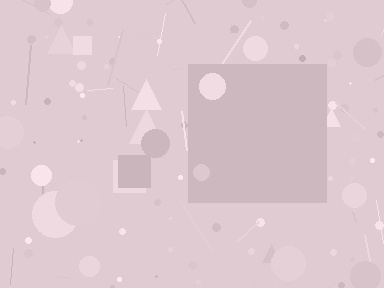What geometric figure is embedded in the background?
A square is embedded in the background.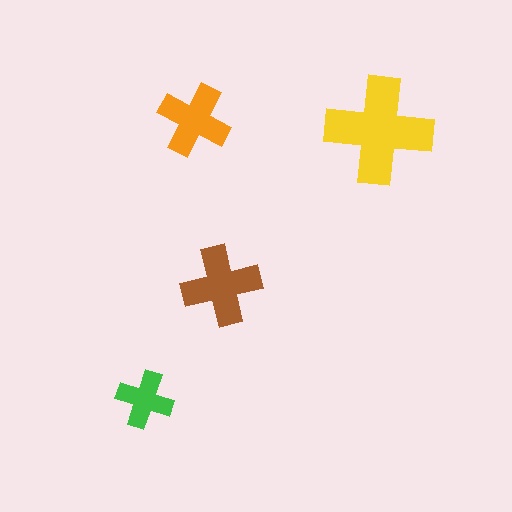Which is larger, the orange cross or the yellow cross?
The yellow one.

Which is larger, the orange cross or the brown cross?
The brown one.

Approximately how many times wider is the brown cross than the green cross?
About 1.5 times wider.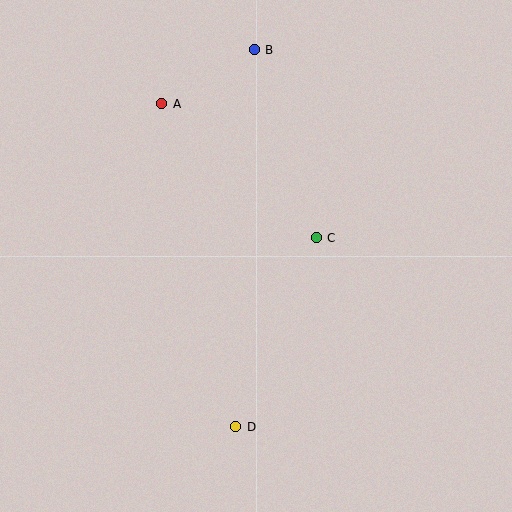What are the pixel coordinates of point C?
Point C is at (316, 238).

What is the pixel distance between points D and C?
The distance between D and C is 206 pixels.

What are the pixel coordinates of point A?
Point A is at (162, 104).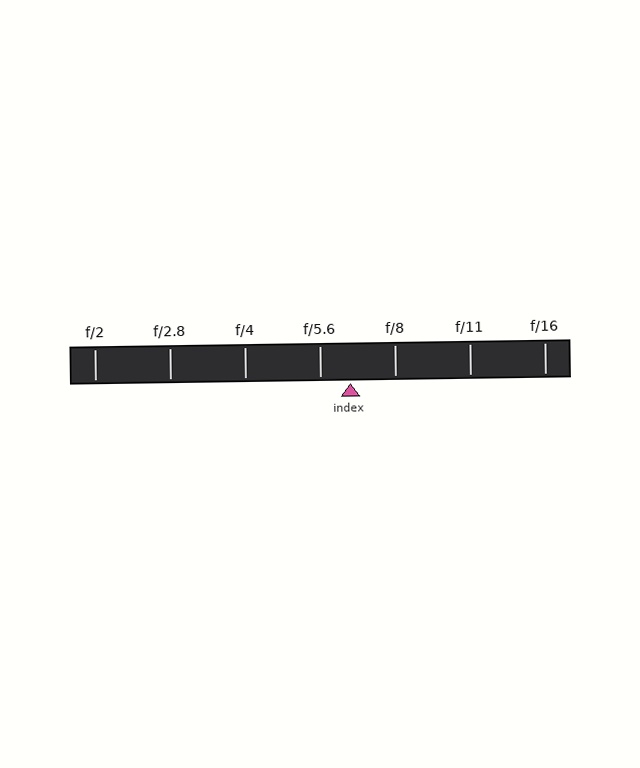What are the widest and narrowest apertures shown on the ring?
The widest aperture shown is f/2 and the narrowest is f/16.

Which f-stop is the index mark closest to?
The index mark is closest to f/5.6.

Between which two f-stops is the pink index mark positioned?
The index mark is between f/5.6 and f/8.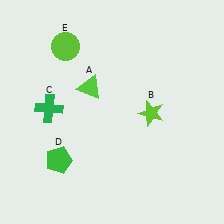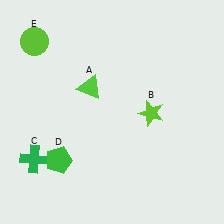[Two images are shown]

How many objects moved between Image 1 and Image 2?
2 objects moved between the two images.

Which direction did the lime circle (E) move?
The lime circle (E) moved left.